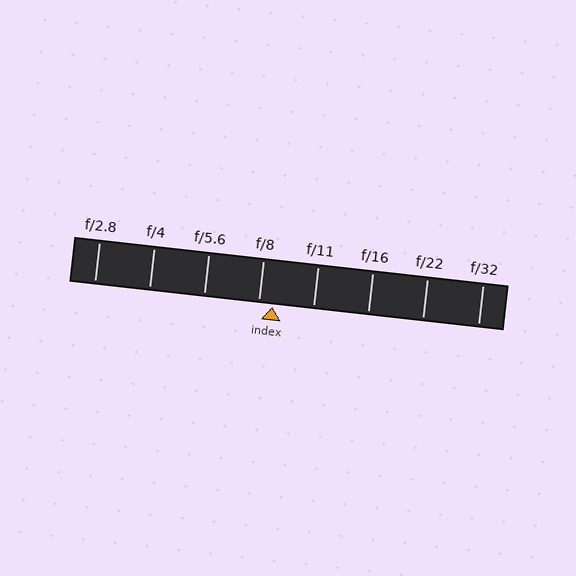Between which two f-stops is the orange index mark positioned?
The index mark is between f/8 and f/11.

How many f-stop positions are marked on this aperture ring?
There are 8 f-stop positions marked.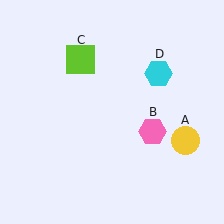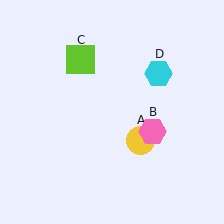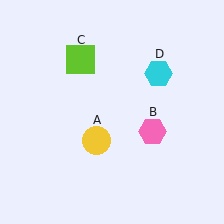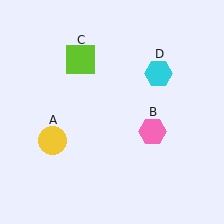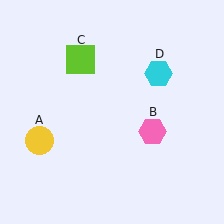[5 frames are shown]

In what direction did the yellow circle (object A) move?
The yellow circle (object A) moved left.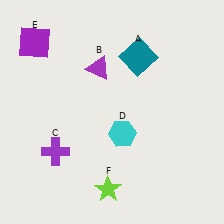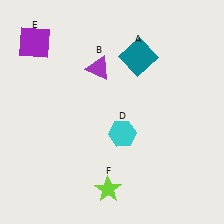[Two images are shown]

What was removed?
The purple cross (C) was removed in Image 2.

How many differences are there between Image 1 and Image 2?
There is 1 difference between the two images.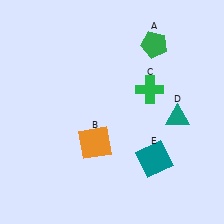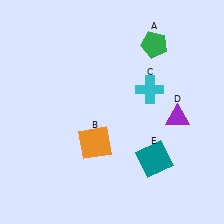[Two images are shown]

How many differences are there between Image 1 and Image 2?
There are 2 differences between the two images.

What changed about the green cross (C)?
In Image 1, C is green. In Image 2, it changed to cyan.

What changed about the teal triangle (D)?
In Image 1, D is teal. In Image 2, it changed to purple.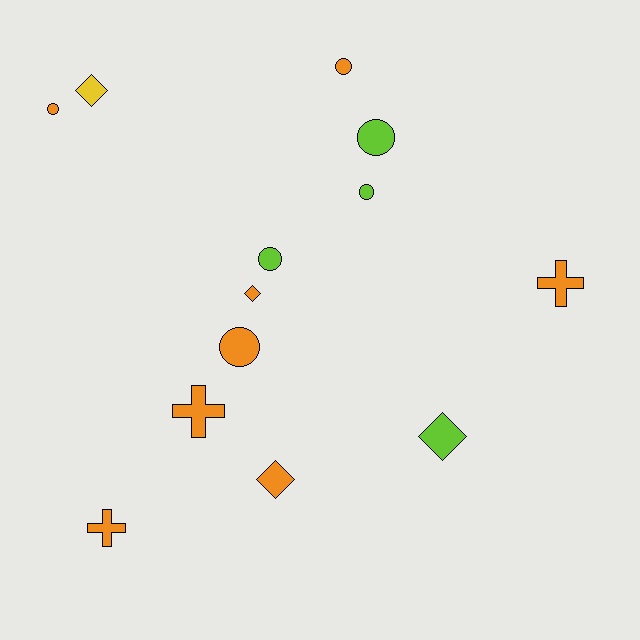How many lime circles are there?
There are 3 lime circles.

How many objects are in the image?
There are 13 objects.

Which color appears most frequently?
Orange, with 8 objects.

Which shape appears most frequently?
Circle, with 6 objects.